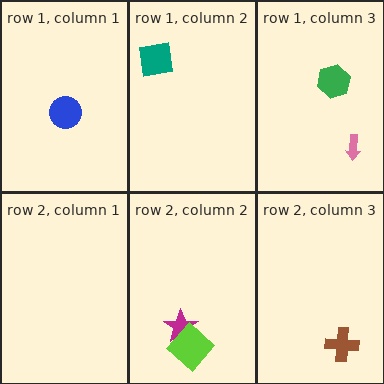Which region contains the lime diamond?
The row 2, column 2 region.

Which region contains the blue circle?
The row 1, column 1 region.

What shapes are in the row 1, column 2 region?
The teal square.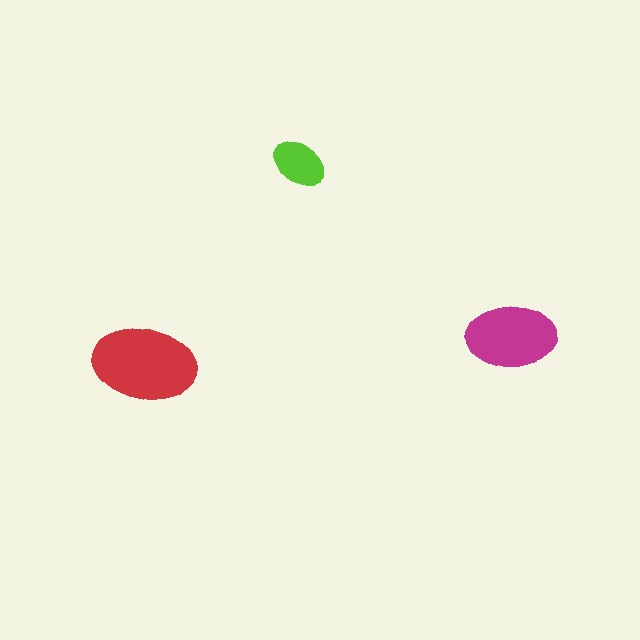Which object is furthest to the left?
The red ellipse is leftmost.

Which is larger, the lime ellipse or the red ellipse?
The red one.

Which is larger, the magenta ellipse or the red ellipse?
The red one.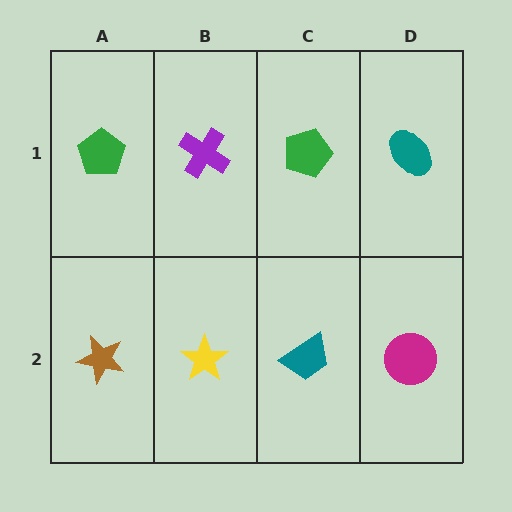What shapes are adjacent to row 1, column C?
A teal trapezoid (row 2, column C), a purple cross (row 1, column B), a teal ellipse (row 1, column D).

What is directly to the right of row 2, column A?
A yellow star.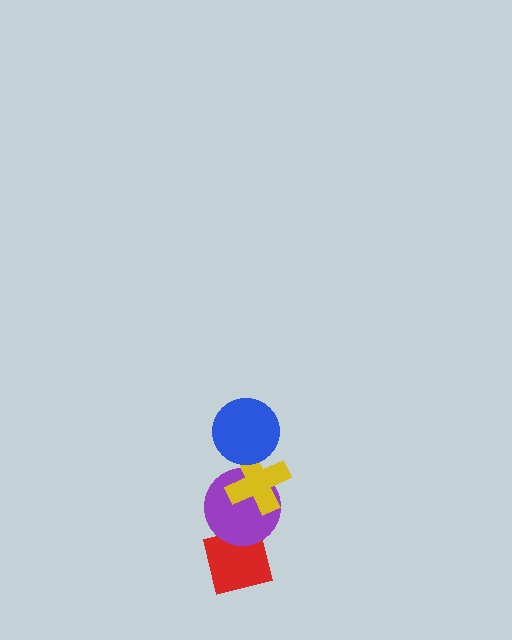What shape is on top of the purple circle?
The yellow cross is on top of the purple circle.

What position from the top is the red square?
The red square is 4th from the top.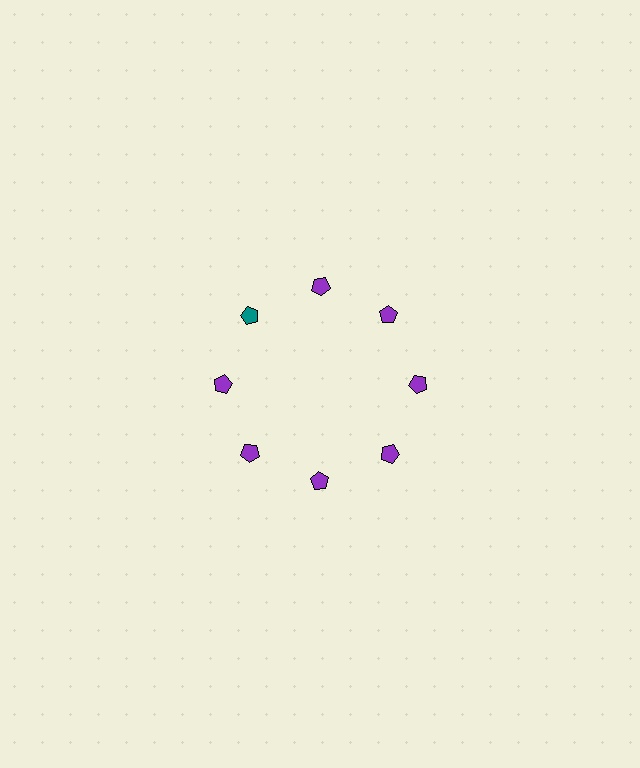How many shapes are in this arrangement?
There are 8 shapes arranged in a ring pattern.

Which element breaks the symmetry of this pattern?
The teal pentagon at roughly the 10 o'clock position breaks the symmetry. All other shapes are purple pentagons.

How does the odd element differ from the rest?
It has a different color: teal instead of purple.